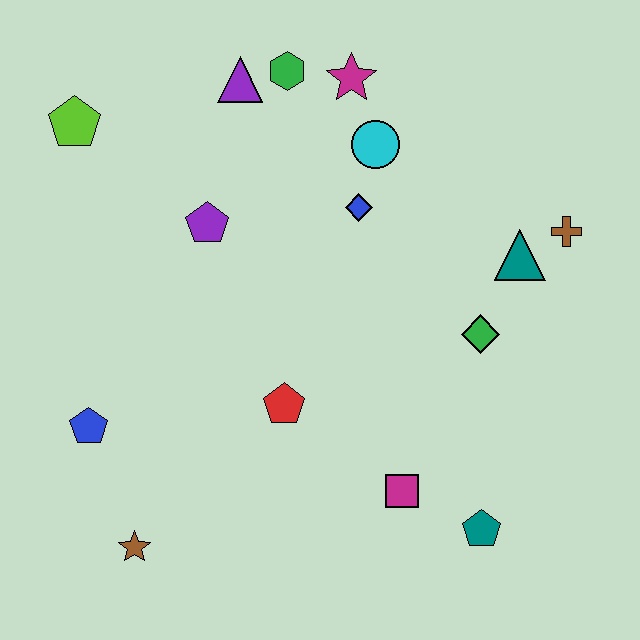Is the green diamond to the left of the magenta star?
No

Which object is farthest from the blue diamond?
The brown star is farthest from the blue diamond.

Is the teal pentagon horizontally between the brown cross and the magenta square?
Yes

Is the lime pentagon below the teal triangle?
No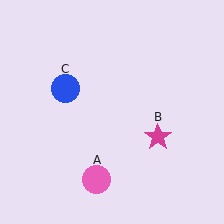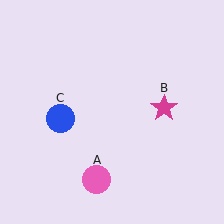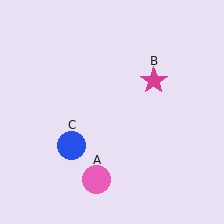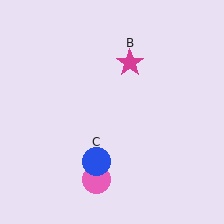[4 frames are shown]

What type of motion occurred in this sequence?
The magenta star (object B), blue circle (object C) rotated counterclockwise around the center of the scene.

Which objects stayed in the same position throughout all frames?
Pink circle (object A) remained stationary.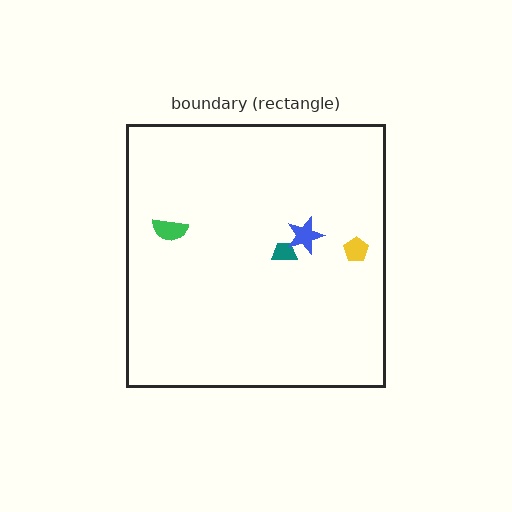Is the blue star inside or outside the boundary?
Inside.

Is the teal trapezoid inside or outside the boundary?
Inside.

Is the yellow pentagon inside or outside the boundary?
Inside.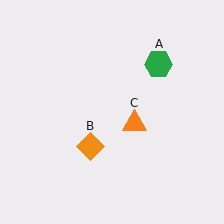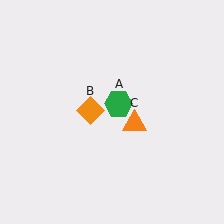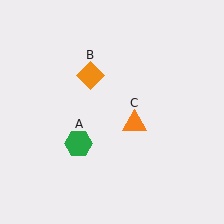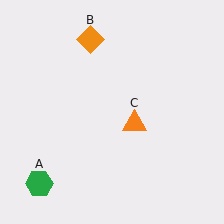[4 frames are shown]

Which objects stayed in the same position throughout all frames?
Orange triangle (object C) remained stationary.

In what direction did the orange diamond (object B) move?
The orange diamond (object B) moved up.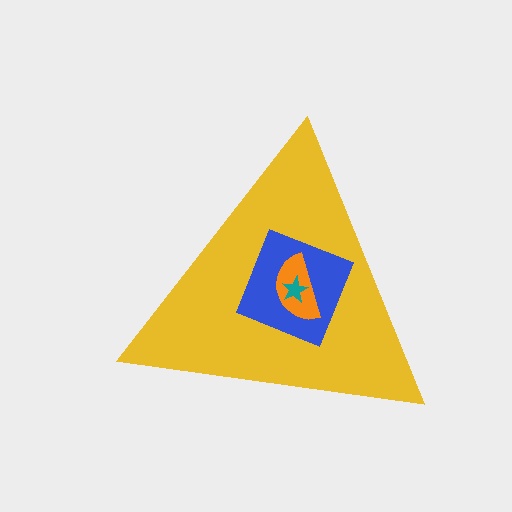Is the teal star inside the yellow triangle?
Yes.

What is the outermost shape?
The yellow triangle.